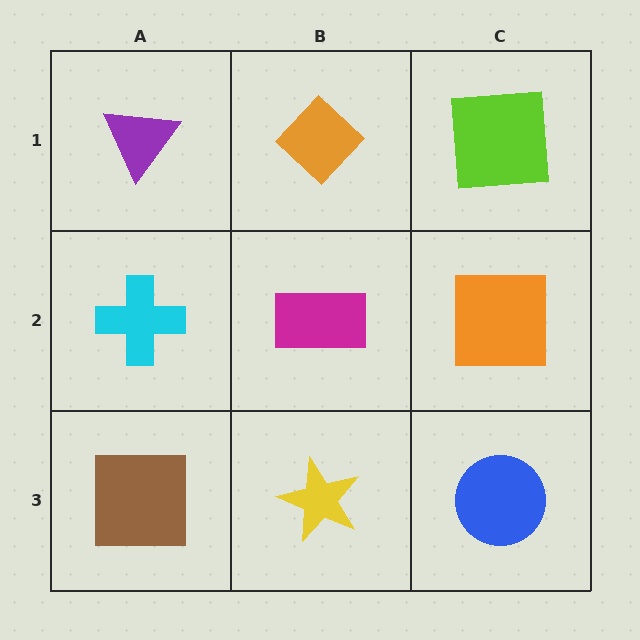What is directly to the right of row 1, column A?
An orange diamond.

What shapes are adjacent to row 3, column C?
An orange square (row 2, column C), a yellow star (row 3, column B).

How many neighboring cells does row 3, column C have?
2.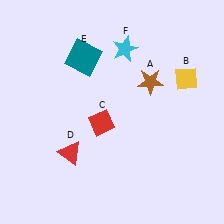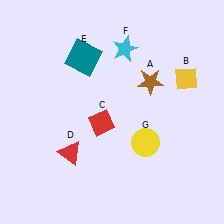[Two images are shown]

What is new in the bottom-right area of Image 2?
A yellow circle (G) was added in the bottom-right area of Image 2.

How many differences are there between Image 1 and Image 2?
There is 1 difference between the two images.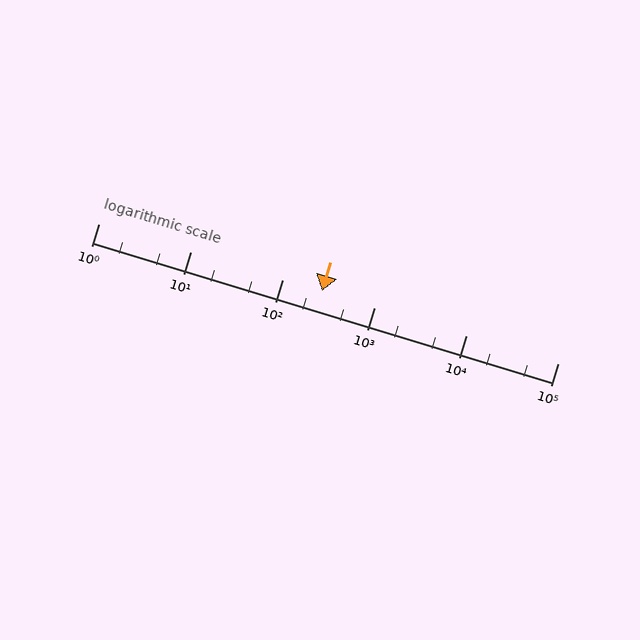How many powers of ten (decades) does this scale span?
The scale spans 5 decades, from 1 to 100000.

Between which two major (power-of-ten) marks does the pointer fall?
The pointer is between 100 and 1000.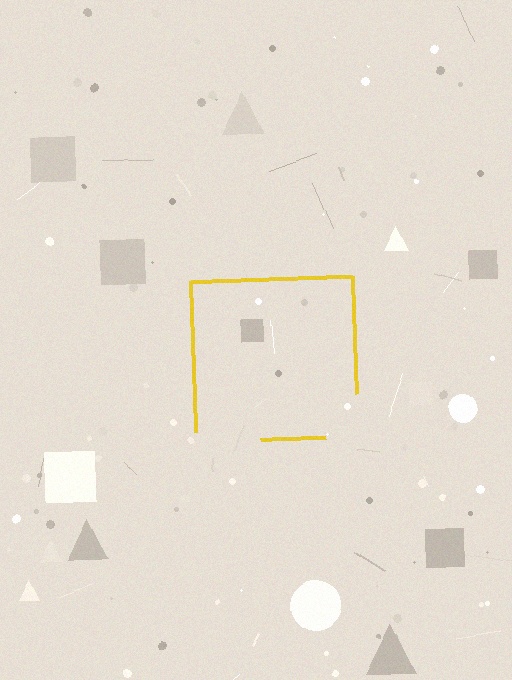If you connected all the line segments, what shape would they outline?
They would outline a square.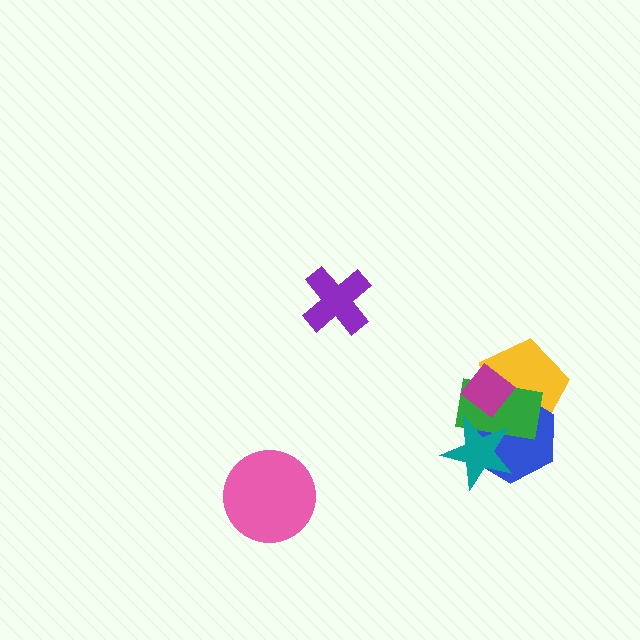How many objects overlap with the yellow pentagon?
3 objects overlap with the yellow pentagon.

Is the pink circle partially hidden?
No, no other shape covers it.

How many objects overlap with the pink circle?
0 objects overlap with the pink circle.